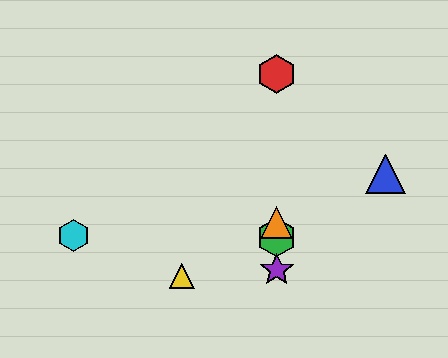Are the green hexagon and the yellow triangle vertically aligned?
No, the green hexagon is at x≈277 and the yellow triangle is at x≈182.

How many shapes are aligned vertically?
4 shapes (the red hexagon, the green hexagon, the purple star, the orange triangle) are aligned vertically.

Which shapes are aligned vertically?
The red hexagon, the green hexagon, the purple star, the orange triangle are aligned vertically.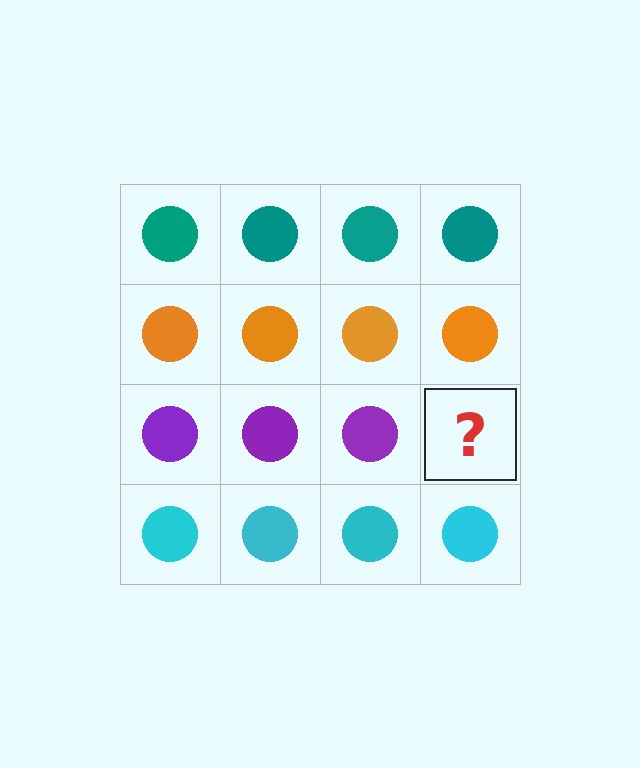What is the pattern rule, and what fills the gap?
The rule is that each row has a consistent color. The gap should be filled with a purple circle.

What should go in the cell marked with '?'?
The missing cell should contain a purple circle.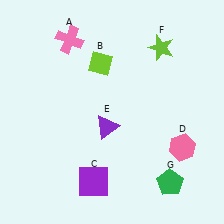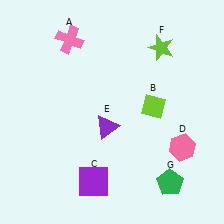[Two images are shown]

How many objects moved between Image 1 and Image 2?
1 object moved between the two images.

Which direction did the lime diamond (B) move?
The lime diamond (B) moved right.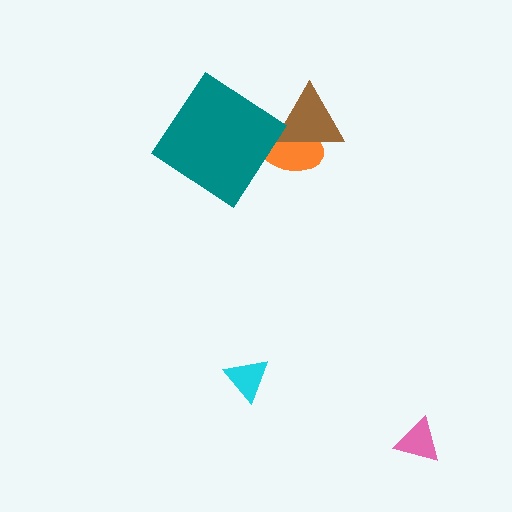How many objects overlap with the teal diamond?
1 object overlaps with the teal diamond.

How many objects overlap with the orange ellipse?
2 objects overlap with the orange ellipse.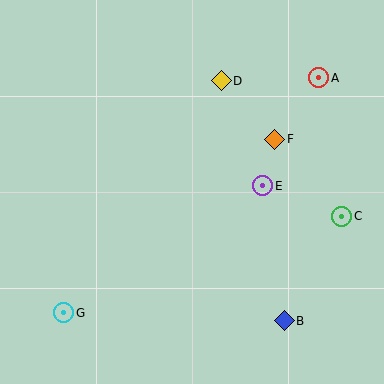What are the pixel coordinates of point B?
Point B is at (284, 321).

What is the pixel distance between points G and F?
The distance between G and F is 273 pixels.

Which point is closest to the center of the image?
Point E at (263, 186) is closest to the center.